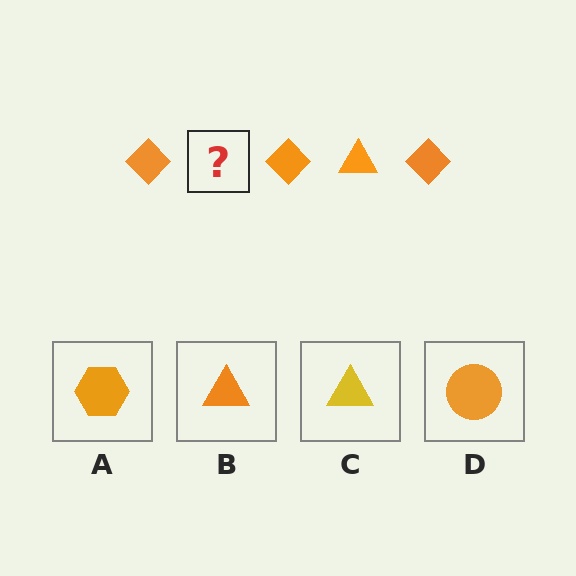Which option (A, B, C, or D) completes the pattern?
B.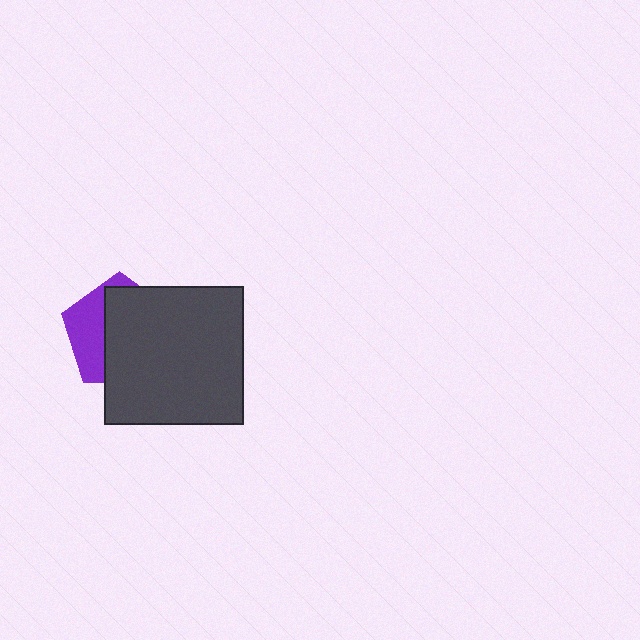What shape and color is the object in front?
The object in front is a dark gray square.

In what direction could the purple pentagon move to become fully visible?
The purple pentagon could move left. That would shift it out from behind the dark gray square entirely.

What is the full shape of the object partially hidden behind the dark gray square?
The partially hidden object is a purple pentagon.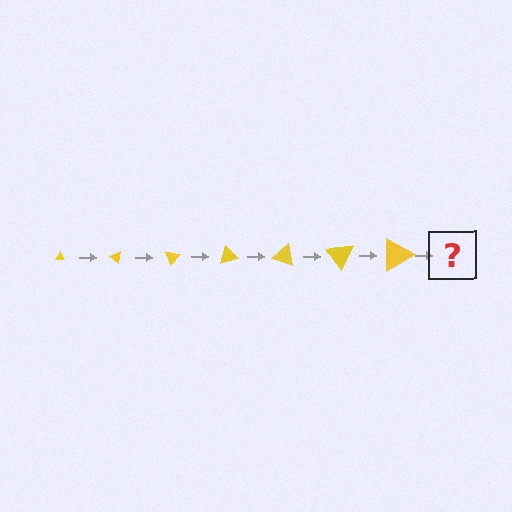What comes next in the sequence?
The next element should be a triangle, larger than the previous one and rotated 245 degrees from the start.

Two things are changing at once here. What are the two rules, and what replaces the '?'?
The two rules are that the triangle grows larger each step and it rotates 35 degrees each step. The '?' should be a triangle, larger than the previous one and rotated 245 degrees from the start.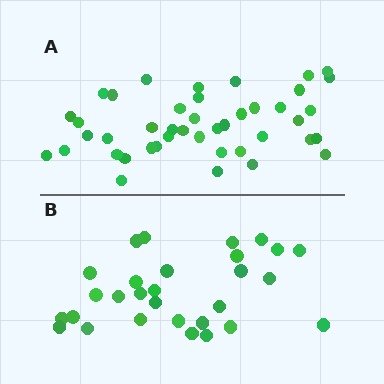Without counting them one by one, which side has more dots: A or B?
Region A (the top region) has more dots.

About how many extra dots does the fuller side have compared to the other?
Region A has approximately 15 more dots than region B.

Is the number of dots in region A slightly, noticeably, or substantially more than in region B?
Region A has substantially more. The ratio is roughly 1.5 to 1.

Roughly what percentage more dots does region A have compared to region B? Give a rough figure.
About 50% more.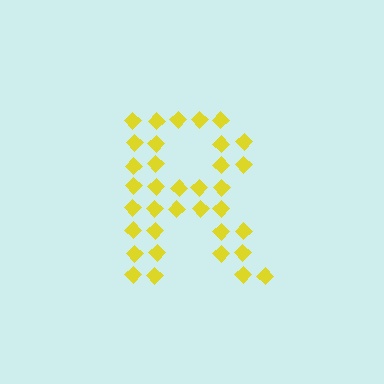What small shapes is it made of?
It is made of small diamonds.